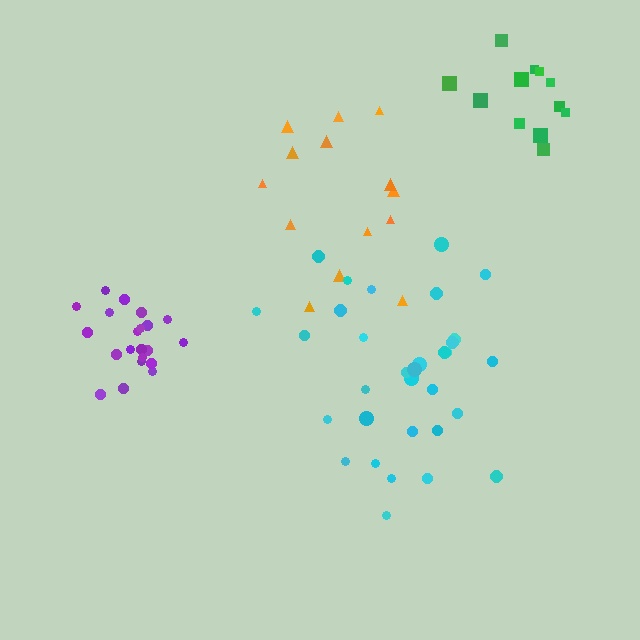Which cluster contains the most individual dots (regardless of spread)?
Cyan (32).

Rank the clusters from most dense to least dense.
purple, green, cyan, orange.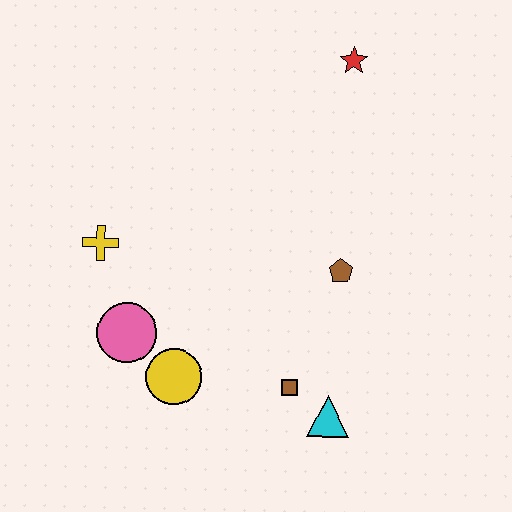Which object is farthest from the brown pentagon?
The yellow cross is farthest from the brown pentagon.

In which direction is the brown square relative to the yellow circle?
The brown square is to the right of the yellow circle.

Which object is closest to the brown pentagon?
The brown square is closest to the brown pentagon.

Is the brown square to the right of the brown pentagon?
No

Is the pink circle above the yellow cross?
No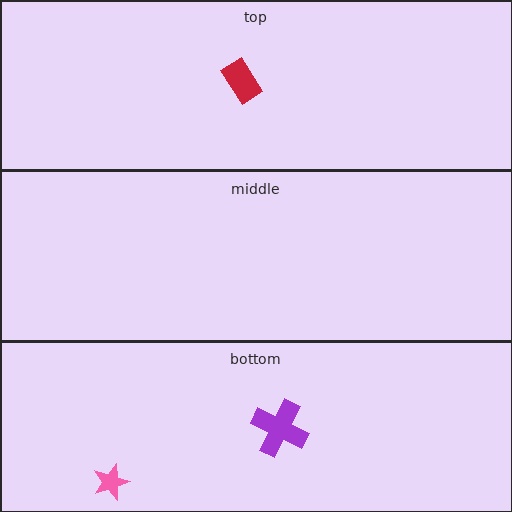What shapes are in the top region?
The red rectangle.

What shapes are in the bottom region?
The purple cross, the pink star.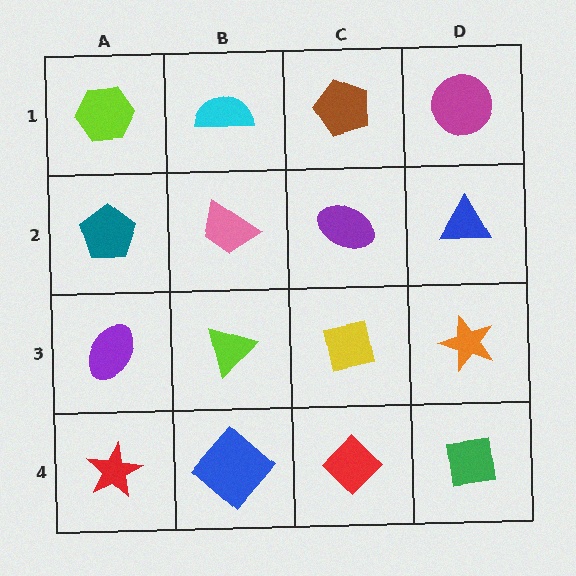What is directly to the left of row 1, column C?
A cyan semicircle.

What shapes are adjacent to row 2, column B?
A cyan semicircle (row 1, column B), a lime triangle (row 3, column B), a teal pentagon (row 2, column A), a purple ellipse (row 2, column C).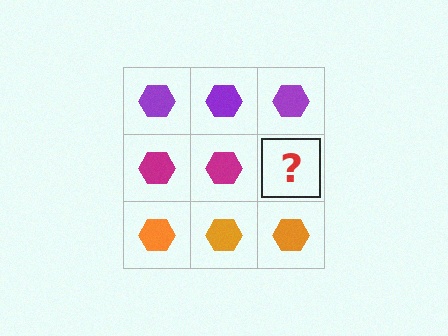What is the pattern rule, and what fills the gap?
The rule is that each row has a consistent color. The gap should be filled with a magenta hexagon.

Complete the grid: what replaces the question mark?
The question mark should be replaced with a magenta hexagon.